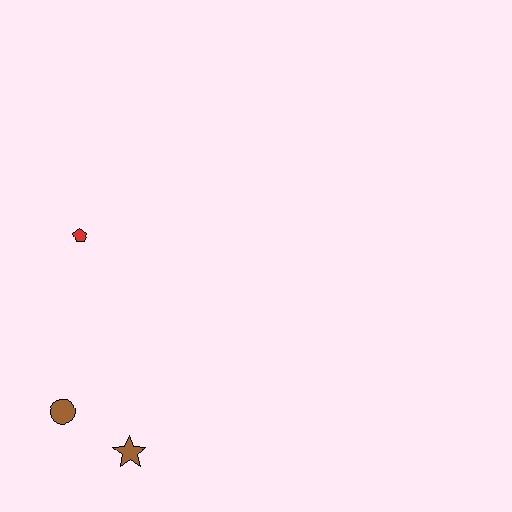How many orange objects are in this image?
There are no orange objects.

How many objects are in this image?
There are 3 objects.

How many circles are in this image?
There is 1 circle.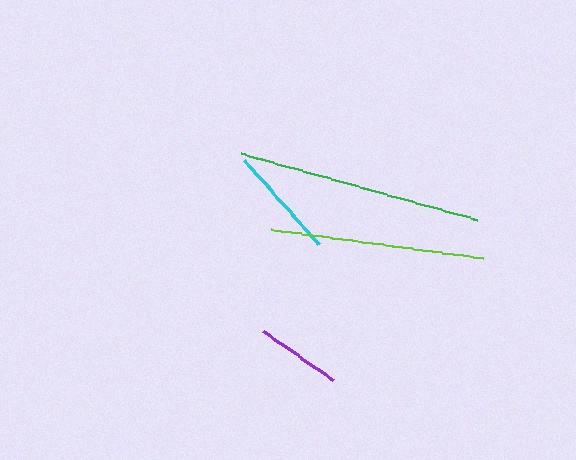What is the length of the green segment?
The green segment is approximately 247 pixels long.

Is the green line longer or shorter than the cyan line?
The green line is longer than the cyan line.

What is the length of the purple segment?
The purple segment is approximately 85 pixels long.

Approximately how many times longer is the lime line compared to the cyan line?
The lime line is approximately 1.9 times the length of the cyan line.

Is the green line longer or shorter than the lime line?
The green line is longer than the lime line.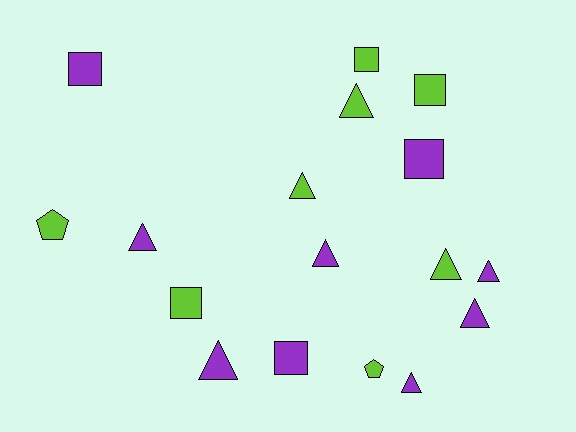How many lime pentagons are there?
There are 2 lime pentagons.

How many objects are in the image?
There are 17 objects.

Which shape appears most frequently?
Triangle, with 9 objects.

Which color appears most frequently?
Purple, with 9 objects.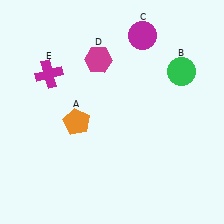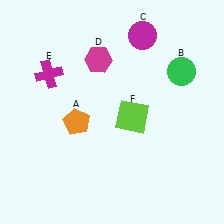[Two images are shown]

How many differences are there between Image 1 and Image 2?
There is 1 difference between the two images.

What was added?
A lime square (F) was added in Image 2.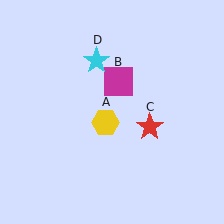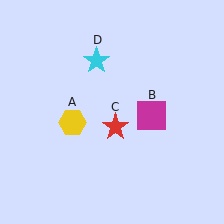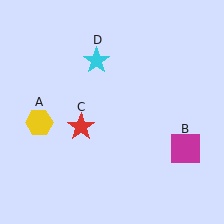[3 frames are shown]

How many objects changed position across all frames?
3 objects changed position: yellow hexagon (object A), magenta square (object B), red star (object C).